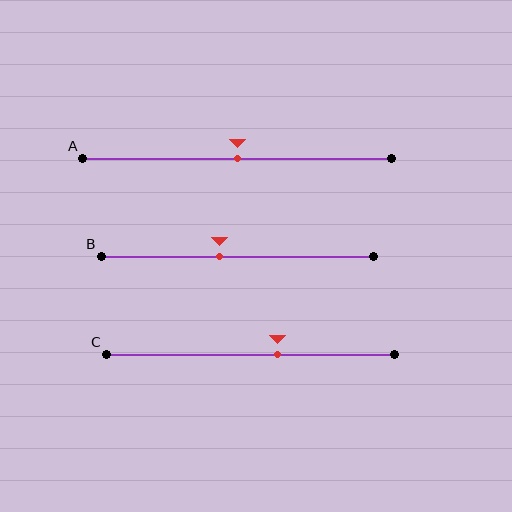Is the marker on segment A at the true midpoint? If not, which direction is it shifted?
Yes, the marker on segment A is at the true midpoint.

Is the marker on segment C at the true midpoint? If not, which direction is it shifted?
No, the marker on segment C is shifted to the right by about 9% of the segment length.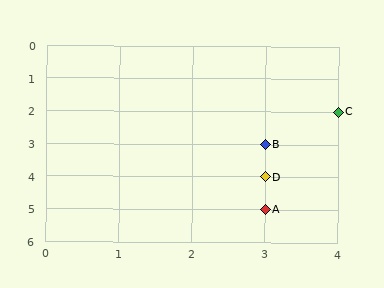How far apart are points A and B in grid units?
Points A and B are 2 rows apart.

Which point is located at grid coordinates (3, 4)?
Point D is at (3, 4).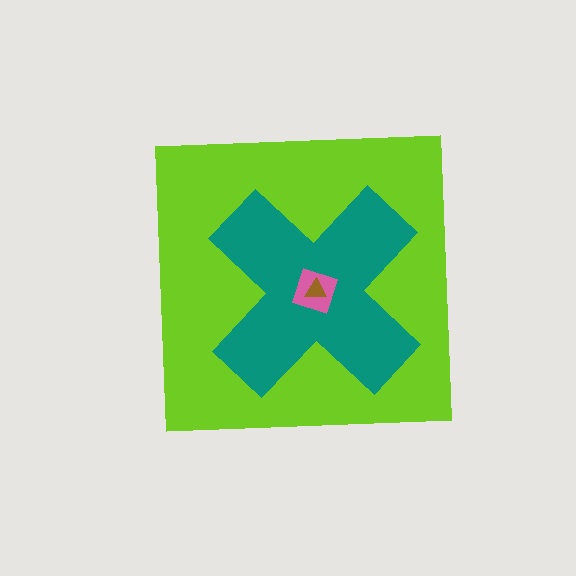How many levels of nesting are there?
4.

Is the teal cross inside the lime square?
Yes.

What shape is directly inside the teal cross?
The pink square.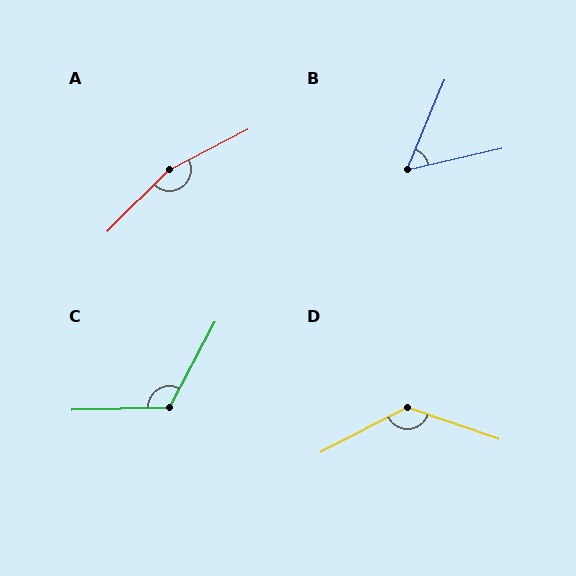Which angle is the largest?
A, at approximately 163 degrees.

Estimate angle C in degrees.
Approximately 120 degrees.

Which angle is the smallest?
B, at approximately 55 degrees.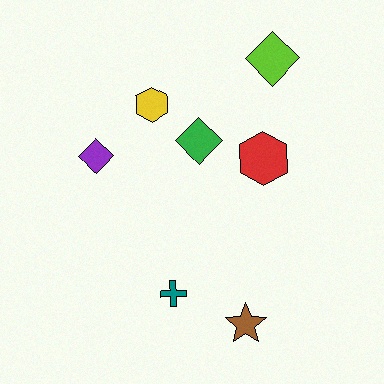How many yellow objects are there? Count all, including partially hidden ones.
There is 1 yellow object.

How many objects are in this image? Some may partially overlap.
There are 7 objects.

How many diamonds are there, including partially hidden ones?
There are 3 diamonds.